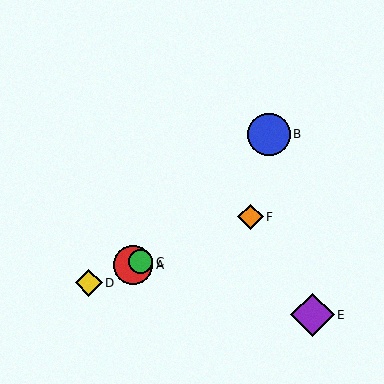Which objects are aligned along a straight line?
Objects A, C, D, F are aligned along a straight line.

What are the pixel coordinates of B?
Object B is at (269, 134).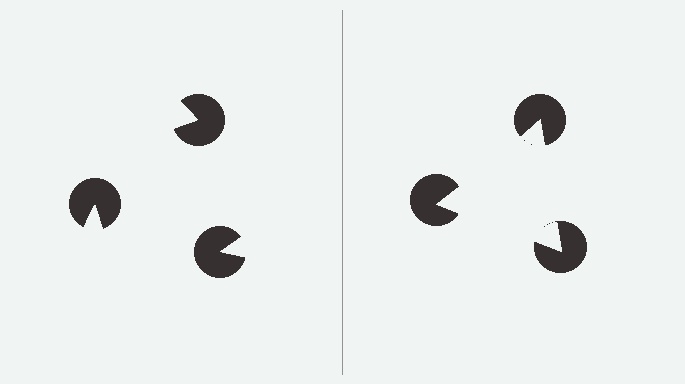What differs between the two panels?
The pac-man discs are positioned identically on both sides; only the wedge orientations differ. On the right they align to a triangle; on the left they are misaligned.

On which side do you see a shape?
An illusory triangle appears on the right side. On the left side the wedge cuts are rotated, so no coherent shape forms.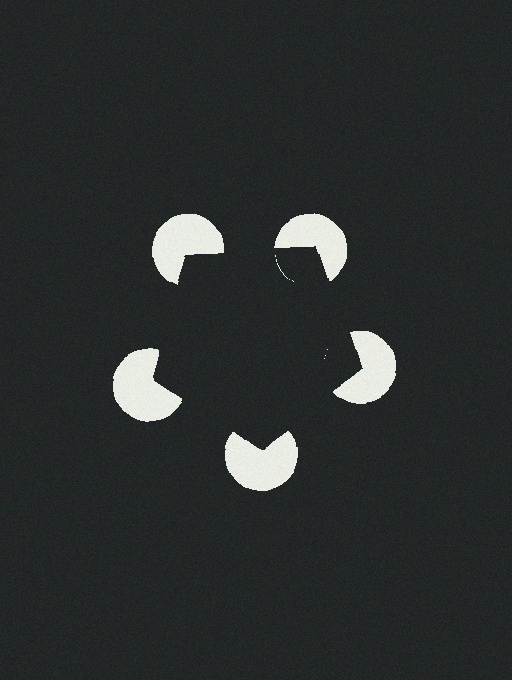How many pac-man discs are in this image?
There are 5 — one at each vertex of the illusory pentagon.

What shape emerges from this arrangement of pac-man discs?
An illusory pentagon — its edges are inferred from the aligned wedge cuts in the pac-man discs, not physically drawn.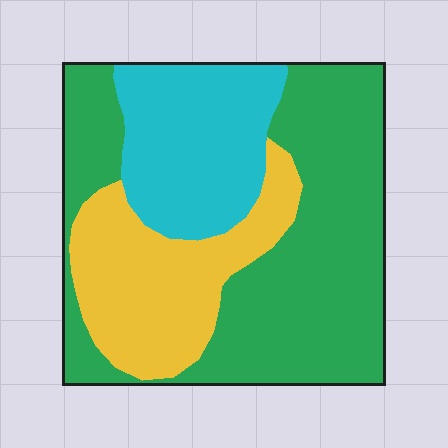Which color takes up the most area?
Green, at roughly 50%.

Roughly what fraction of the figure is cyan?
Cyan covers 24% of the figure.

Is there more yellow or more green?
Green.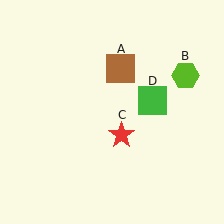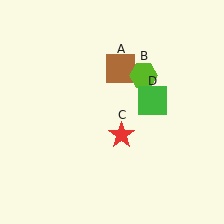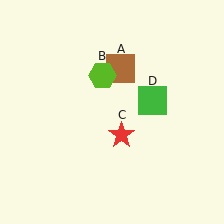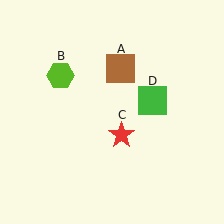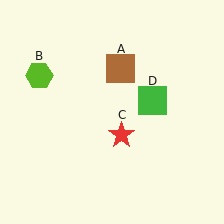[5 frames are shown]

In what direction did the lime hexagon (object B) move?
The lime hexagon (object B) moved left.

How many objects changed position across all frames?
1 object changed position: lime hexagon (object B).